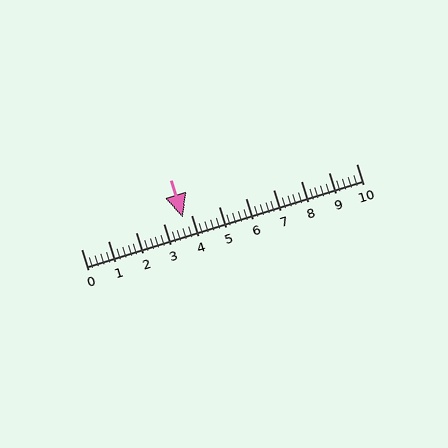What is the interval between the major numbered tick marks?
The major tick marks are spaced 1 units apart.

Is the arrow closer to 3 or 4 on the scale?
The arrow is closer to 4.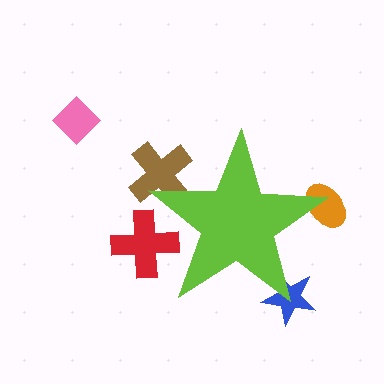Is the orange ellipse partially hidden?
Yes, the orange ellipse is partially hidden behind the lime star.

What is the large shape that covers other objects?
A lime star.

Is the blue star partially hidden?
Yes, the blue star is partially hidden behind the lime star.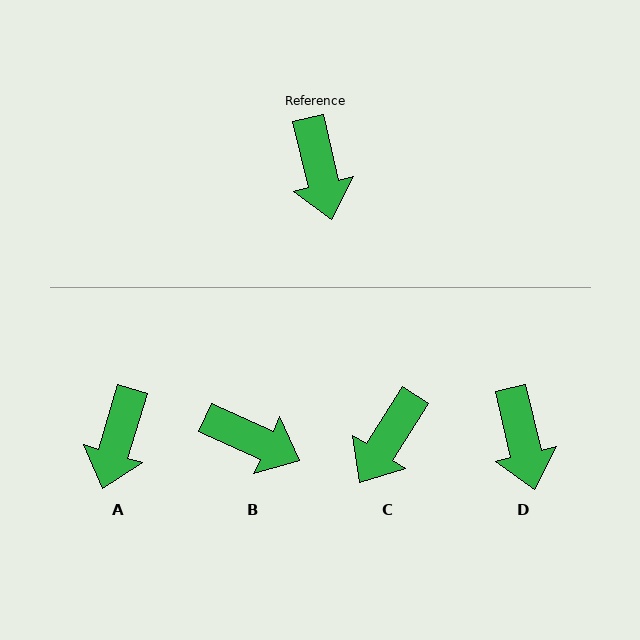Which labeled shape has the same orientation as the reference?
D.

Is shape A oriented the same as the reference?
No, it is off by about 30 degrees.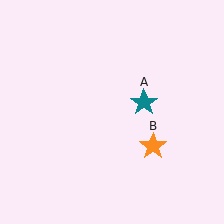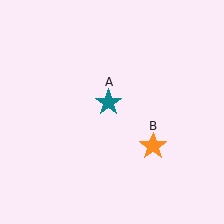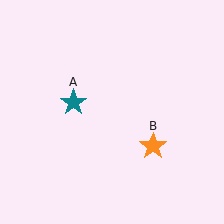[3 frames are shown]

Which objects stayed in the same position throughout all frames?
Orange star (object B) remained stationary.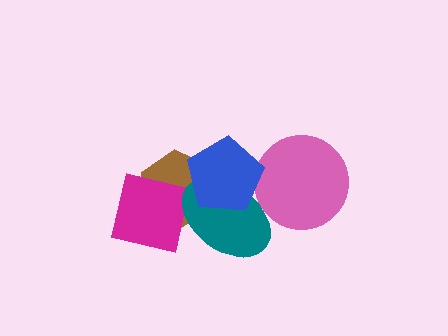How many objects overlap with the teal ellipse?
3 objects overlap with the teal ellipse.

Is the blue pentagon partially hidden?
No, no other shape covers it.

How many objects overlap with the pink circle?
2 objects overlap with the pink circle.